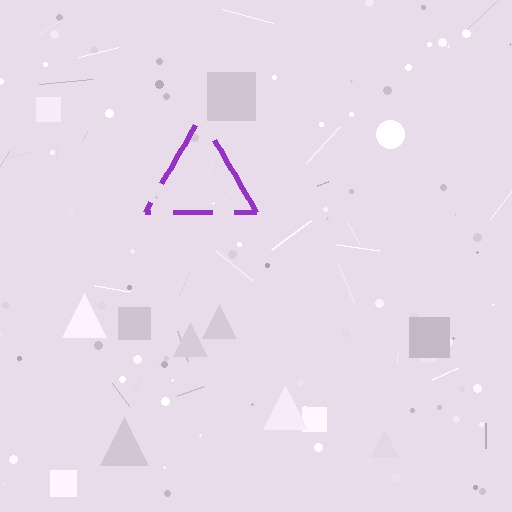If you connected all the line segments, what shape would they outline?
They would outline a triangle.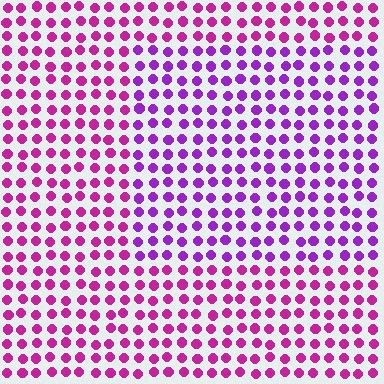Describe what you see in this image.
The image is filled with small magenta elements in a uniform arrangement. A rectangle-shaped region is visible where the elements are tinted to a slightly different hue, forming a subtle color boundary.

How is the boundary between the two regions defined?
The boundary is defined purely by a slight shift in hue (about 31 degrees). Spacing, size, and orientation are identical on both sides.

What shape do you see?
I see a rectangle.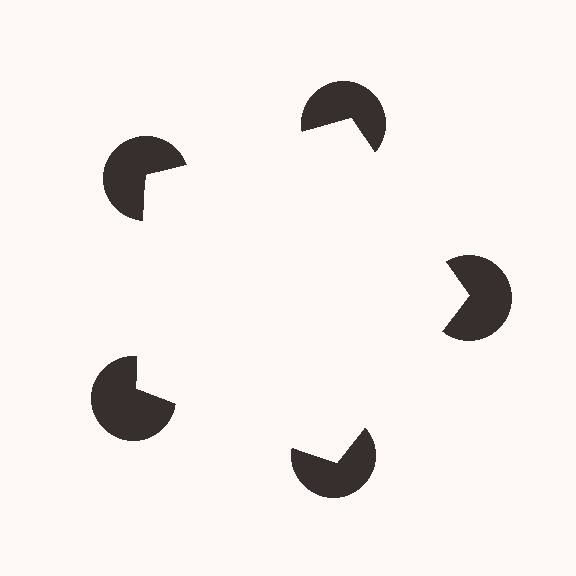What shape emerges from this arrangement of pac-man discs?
An illusory pentagon — its edges are inferred from the aligned wedge cuts in the pac-man discs, not physically drawn.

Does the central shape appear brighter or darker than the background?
It typically appears slightly brighter than the background, even though no actual brightness change is drawn.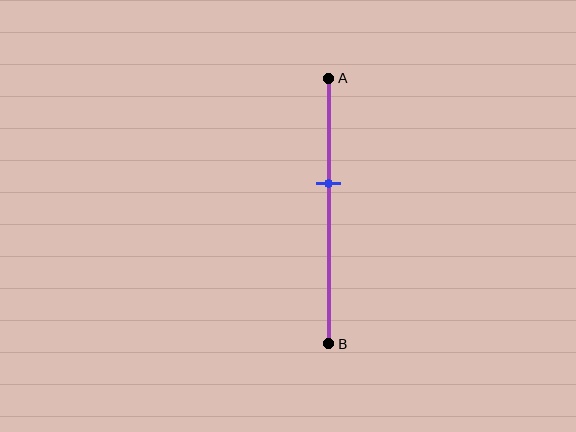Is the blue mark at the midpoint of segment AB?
No, the mark is at about 40% from A, not at the 50% midpoint.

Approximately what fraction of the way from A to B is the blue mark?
The blue mark is approximately 40% of the way from A to B.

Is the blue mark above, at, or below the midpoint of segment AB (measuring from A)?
The blue mark is above the midpoint of segment AB.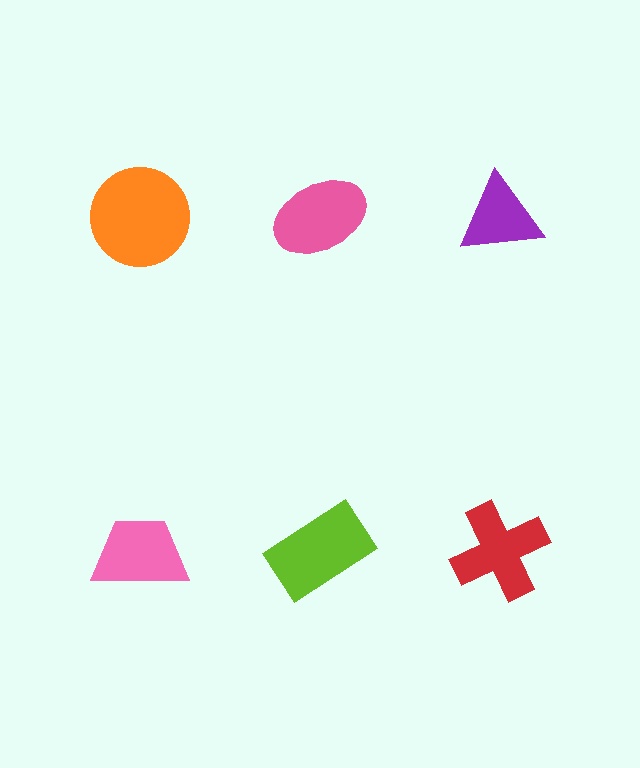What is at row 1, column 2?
A pink ellipse.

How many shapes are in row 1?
3 shapes.